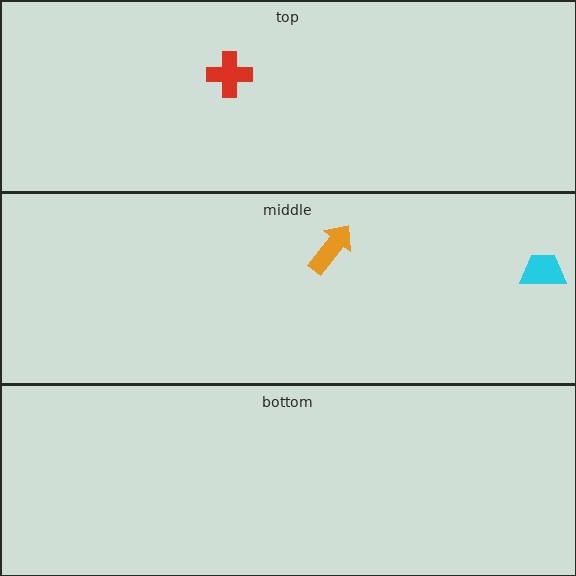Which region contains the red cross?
The top region.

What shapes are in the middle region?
The cyan trapezoid, the orange arrow.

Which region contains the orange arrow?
The middle region.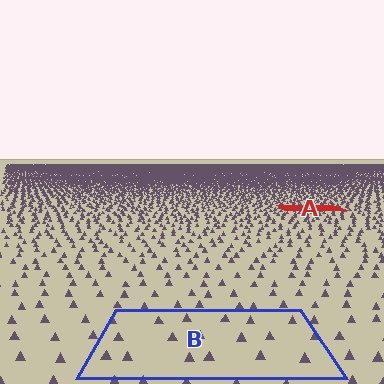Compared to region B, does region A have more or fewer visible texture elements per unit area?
Region A has more texture elements per unit area — they are packed more densely because it is farther away.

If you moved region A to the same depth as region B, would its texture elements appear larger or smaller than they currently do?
They would appear larger. At a closer depth, the same texture elements are projected at a bigger on-screen size.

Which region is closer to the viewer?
Region B is closer. The texture elements there are larger and more spread out.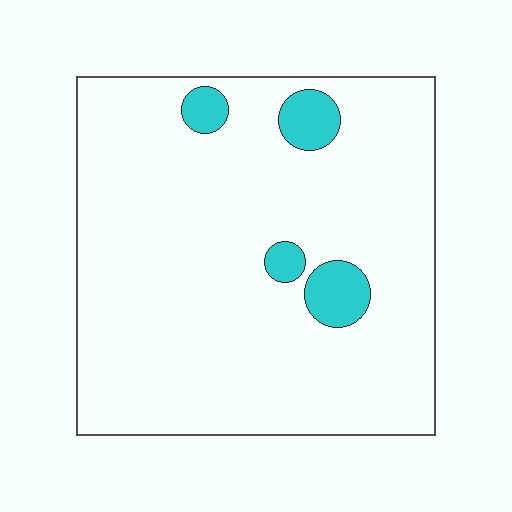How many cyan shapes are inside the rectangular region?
4.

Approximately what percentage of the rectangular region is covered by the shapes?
Approximately 10%.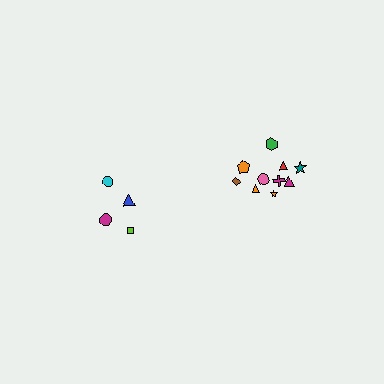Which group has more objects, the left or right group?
The right group.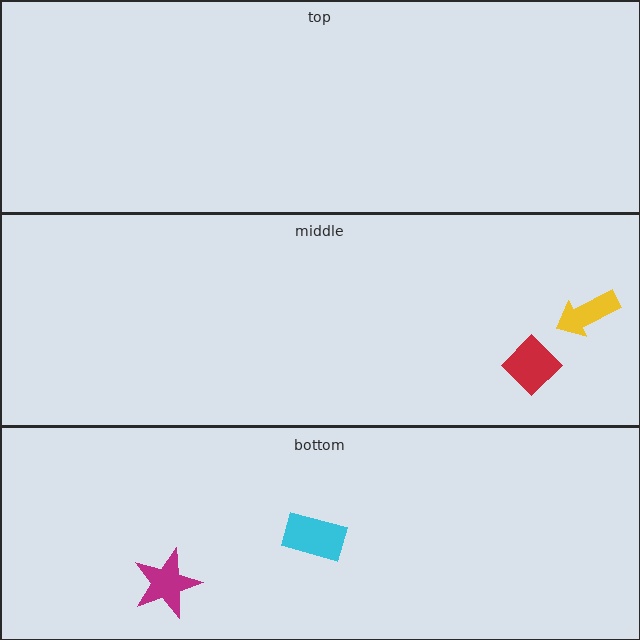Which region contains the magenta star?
The bottom region.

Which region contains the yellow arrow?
The middle region.